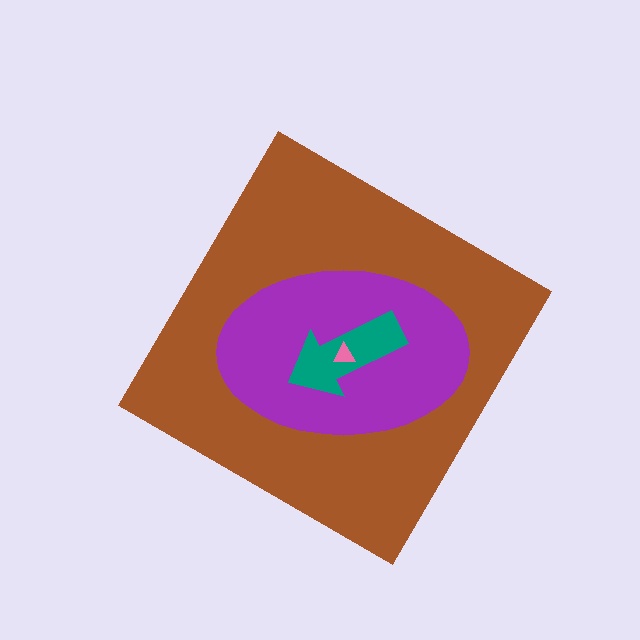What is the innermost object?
The pink triangle.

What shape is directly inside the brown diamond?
The purple ellipse.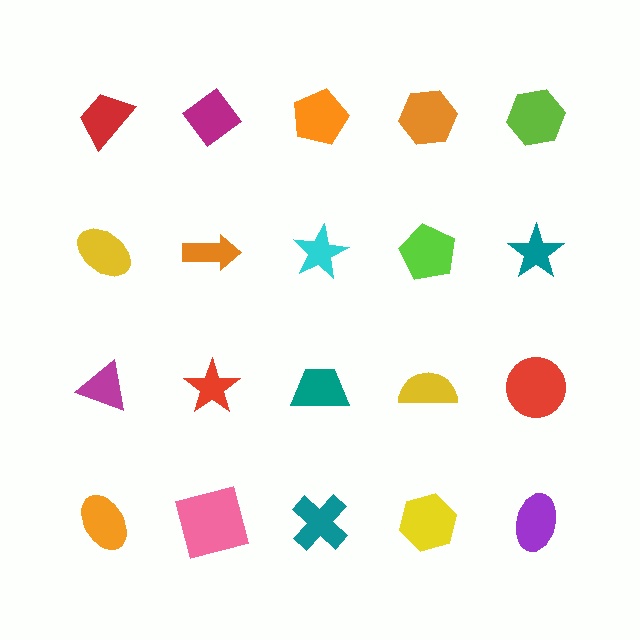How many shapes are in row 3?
5 shapes.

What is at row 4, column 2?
A pink square.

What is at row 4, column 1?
An orange ellipse.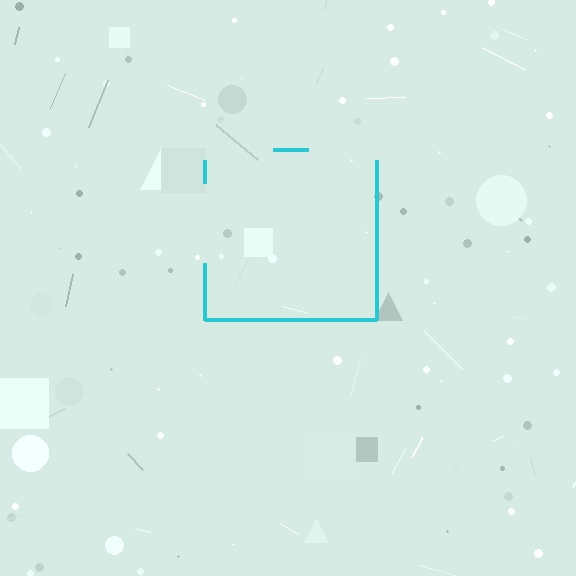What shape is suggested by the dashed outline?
The dashed outline suggests a square.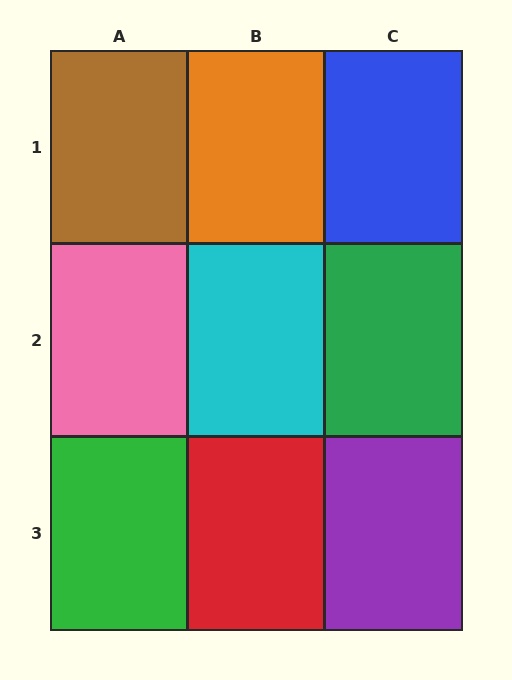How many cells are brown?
1 cell is brown.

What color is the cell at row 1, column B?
Orange.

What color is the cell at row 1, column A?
Brown.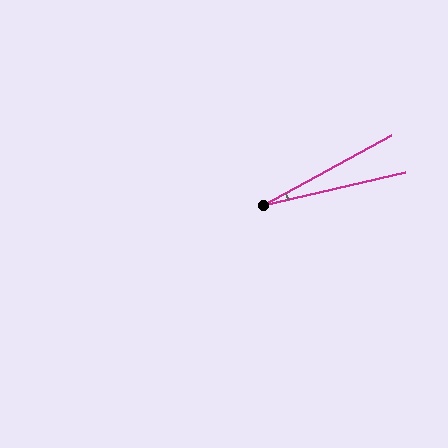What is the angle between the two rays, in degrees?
Approximately 15 degrees.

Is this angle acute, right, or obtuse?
It is acute.